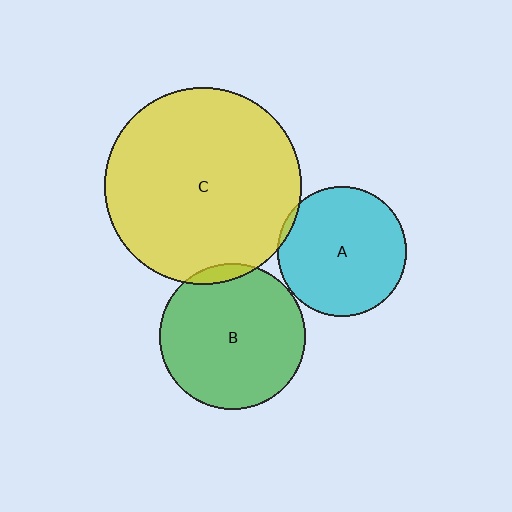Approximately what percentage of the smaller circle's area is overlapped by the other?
Approximately 5%.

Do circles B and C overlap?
Yes.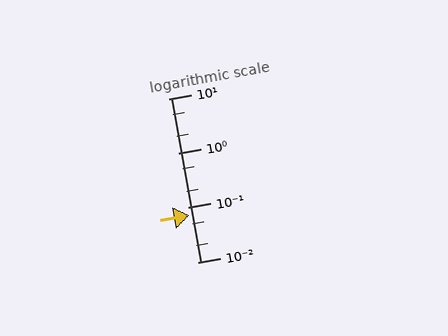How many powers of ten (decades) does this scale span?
The scale spans 3 decades, from 0.01 to 10.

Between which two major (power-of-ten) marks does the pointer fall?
The pointer is between 0.01 and 0.1.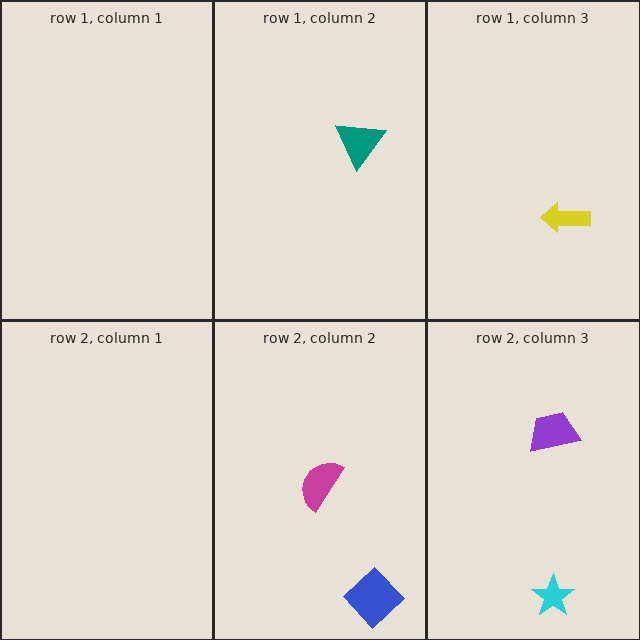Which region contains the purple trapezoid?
The row 2, column 3 region.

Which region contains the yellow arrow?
The row 1, column 3 region.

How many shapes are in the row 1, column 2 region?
1.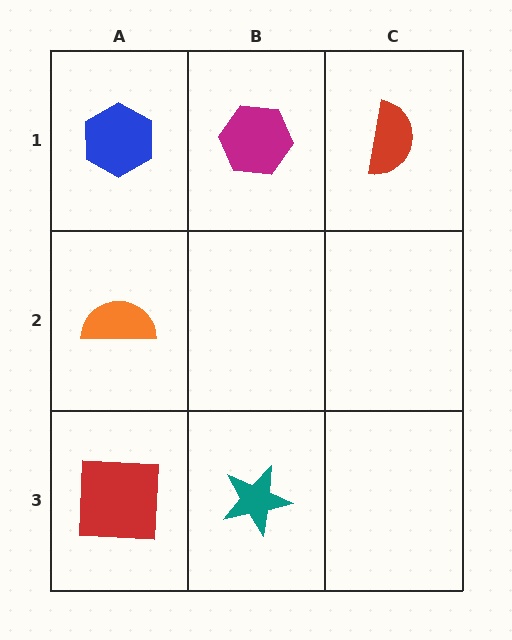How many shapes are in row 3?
2 shapes.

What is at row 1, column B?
A magenta hexagon.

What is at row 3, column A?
A red square.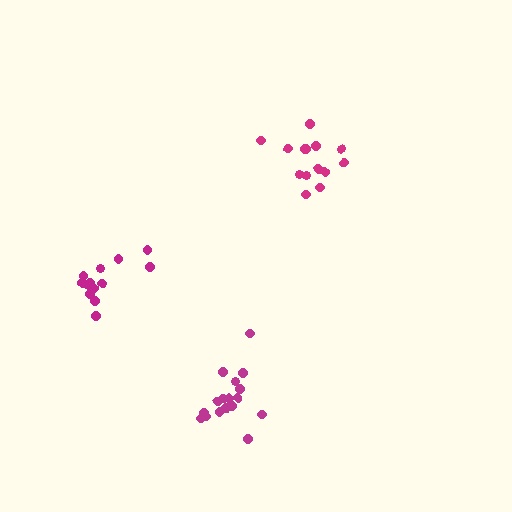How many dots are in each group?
Group 1: 18 dots, Group 2: 14 dots, Group 3: 13 dots (45 total).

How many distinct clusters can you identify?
There are 3 distinct clusters.